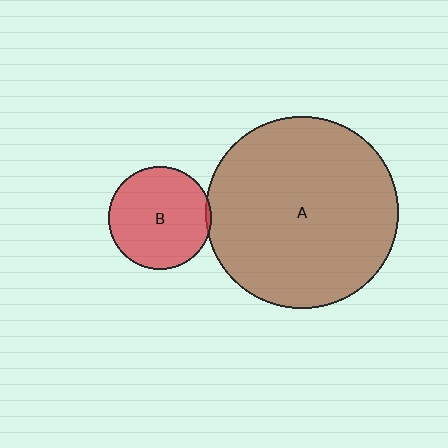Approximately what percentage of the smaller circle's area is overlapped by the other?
Approximately 5%.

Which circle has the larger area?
Circle A (brown).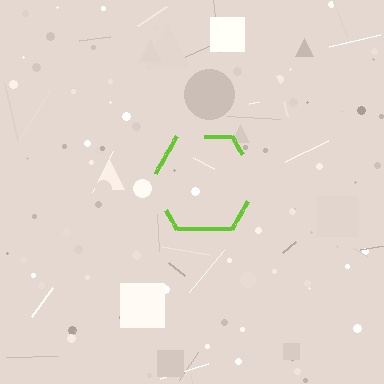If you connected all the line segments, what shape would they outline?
They would outline a hexagon.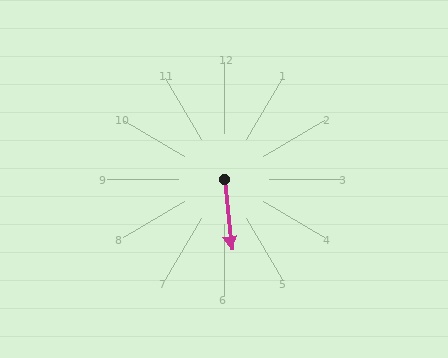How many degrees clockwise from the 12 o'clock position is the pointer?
Approximately 174 degrees.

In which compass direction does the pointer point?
South.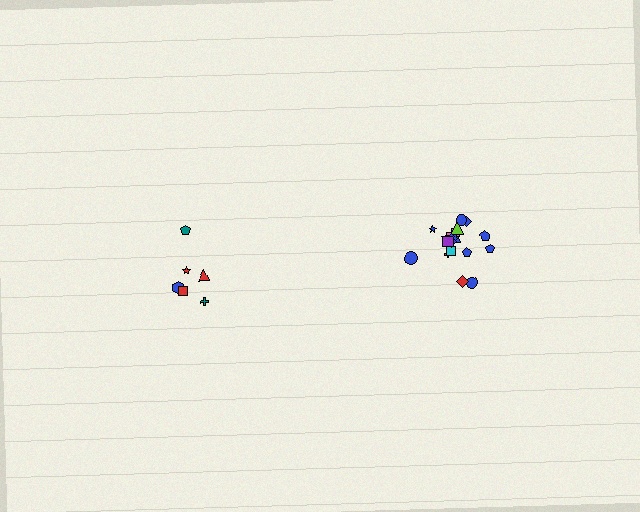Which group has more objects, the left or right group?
The right group.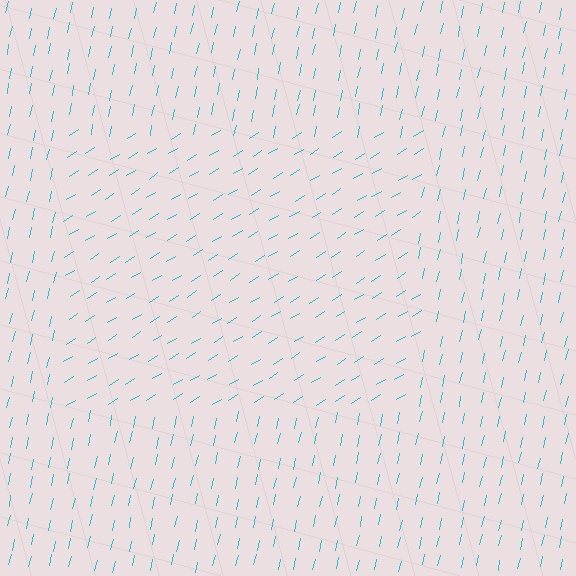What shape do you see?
I see a rectangle.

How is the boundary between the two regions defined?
The boundary is defined purely by a change in line orientation (approximately 45 degrees difference). All lines are the same color and thickness.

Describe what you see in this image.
The image is filled with small cyan line segments. A rectangle region in the image has lines oriented differently from the surrounding lines, creating a visible texture boundary.